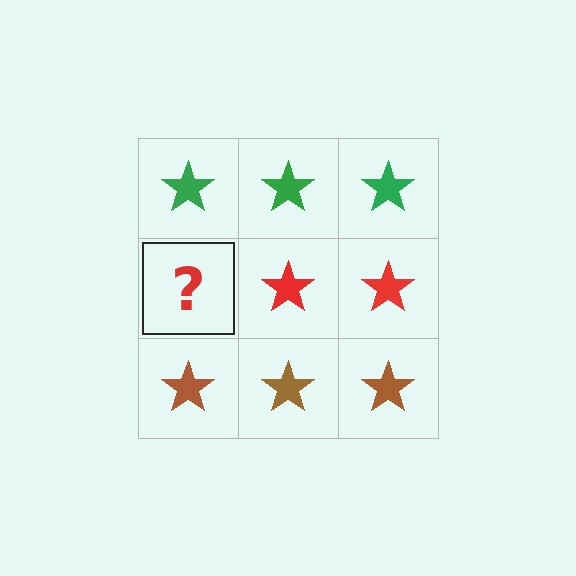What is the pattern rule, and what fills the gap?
The rule is that each row has a consistent color. The gap should be filled with a red star.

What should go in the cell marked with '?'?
The missing cell should contain a red star.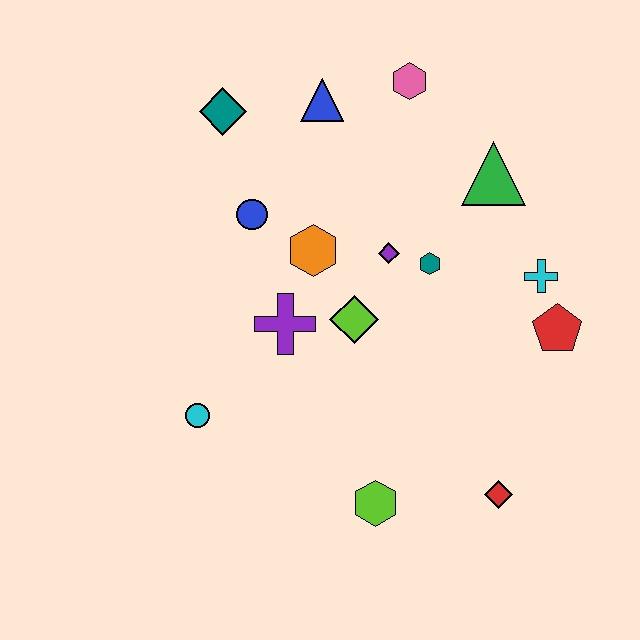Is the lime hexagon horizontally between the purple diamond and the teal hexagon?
No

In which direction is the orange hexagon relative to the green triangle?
The orange hexagon is to the left of the green triangle.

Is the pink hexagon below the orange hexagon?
No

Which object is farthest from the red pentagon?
The teal diamond is farthest from the red pentagon.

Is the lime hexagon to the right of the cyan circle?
Yes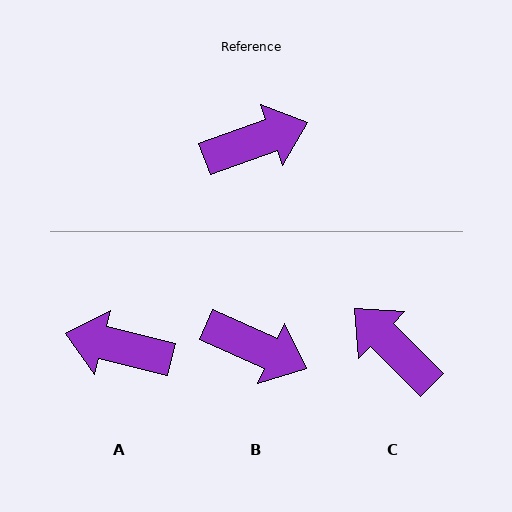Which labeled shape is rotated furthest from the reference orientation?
A, about 147 degrees away.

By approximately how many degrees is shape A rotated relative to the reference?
Approximately 147 degrees counter-clockwise.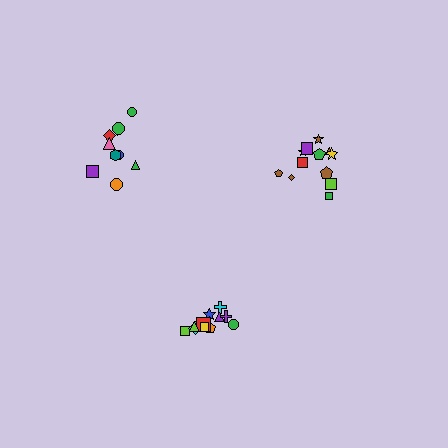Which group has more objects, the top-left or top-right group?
The top-right group.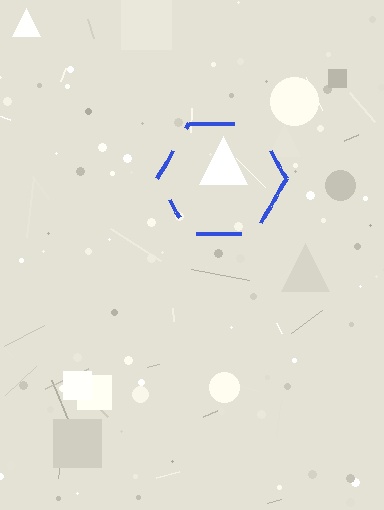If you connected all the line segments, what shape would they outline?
They would outline a hexagon.